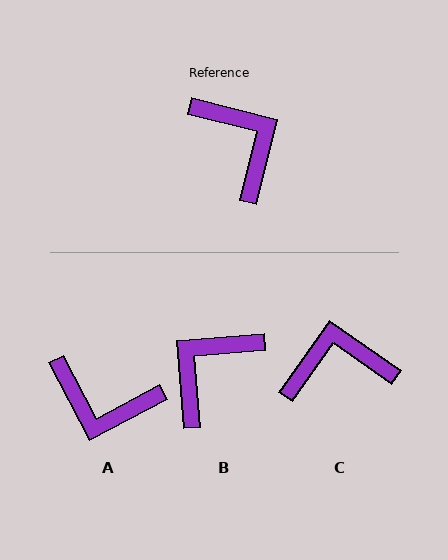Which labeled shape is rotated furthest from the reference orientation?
A, about 138 degrees away.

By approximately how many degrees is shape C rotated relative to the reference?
Approximately 69 degrees counter-clockwise.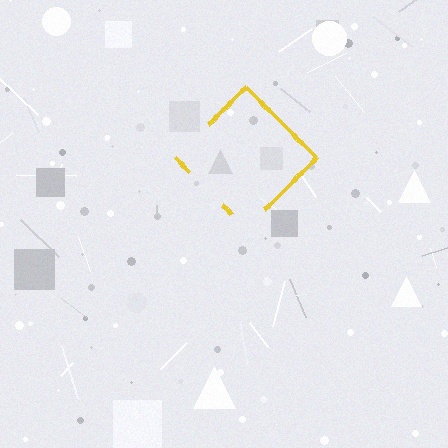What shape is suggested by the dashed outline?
The dashed outline suggests a diamond.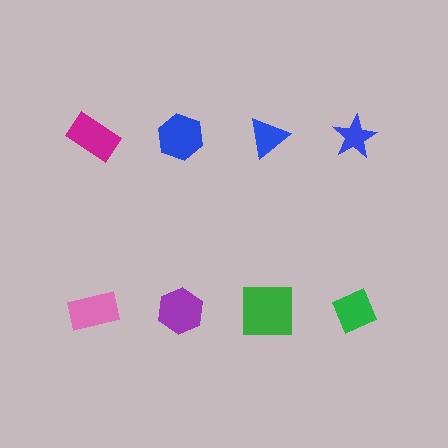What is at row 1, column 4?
A blue star.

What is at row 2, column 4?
A green diamond.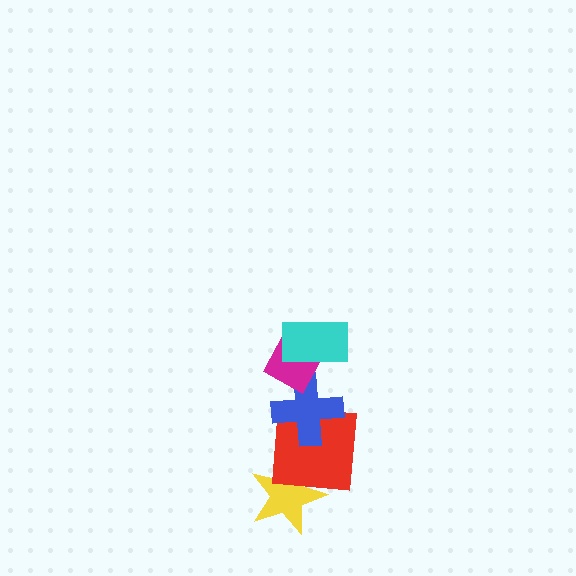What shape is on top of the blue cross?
The magenta diamond is on top of the blue cross.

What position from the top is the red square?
The red square is 4th from the top.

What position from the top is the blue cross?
The blue cross is 3rd from the top.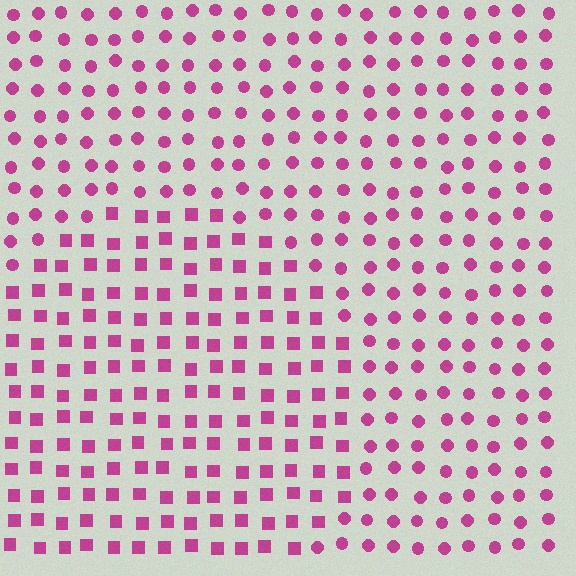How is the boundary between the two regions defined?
The boundary is defined by a change in element shape: squares inside vs. circles outside. All elements share the same color and spacing.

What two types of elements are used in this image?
The image uses squares inside the circle region and circles outside it.